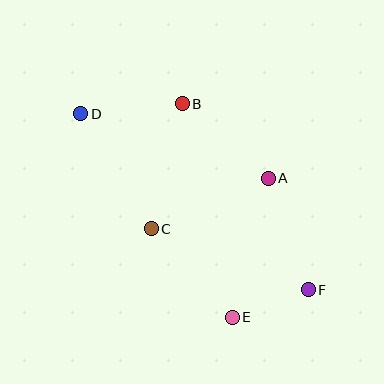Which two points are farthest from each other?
Points D and F are farthest from each other.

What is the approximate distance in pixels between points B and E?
The distance between B and E is approximately 219 pixels.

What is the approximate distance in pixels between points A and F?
The distance between A and F is approximately 118 pixels.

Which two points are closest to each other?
Points E and F are closest to each other.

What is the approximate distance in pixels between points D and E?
The distance between D and E is approximately 254 pixels.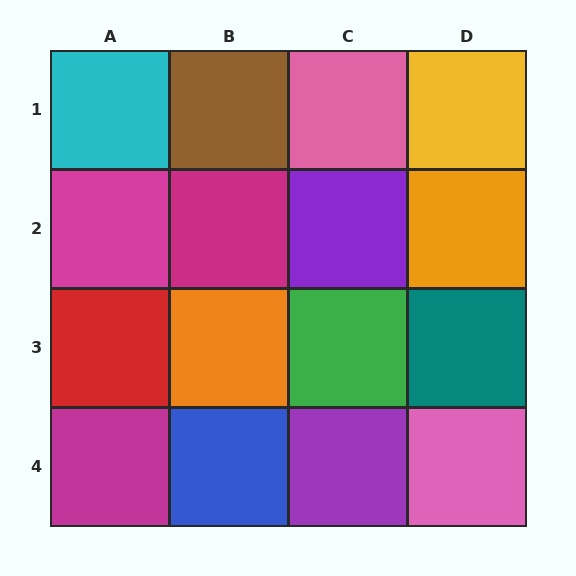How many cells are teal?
1 cell is teal.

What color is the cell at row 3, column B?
Orange.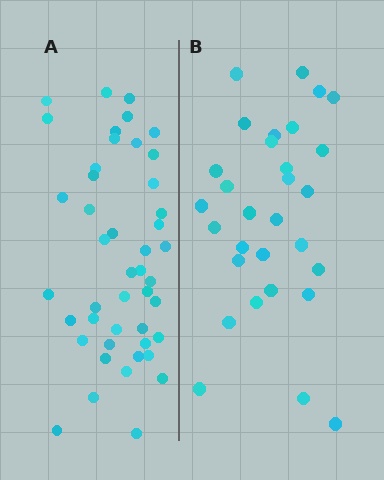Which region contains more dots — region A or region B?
Region A (the left region) has more dots.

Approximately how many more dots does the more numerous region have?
Region A has approximately 15 more dots than region B.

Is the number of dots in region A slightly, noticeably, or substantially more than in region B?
Region A has substantially more. The ratio is roughly 1.5 to 1.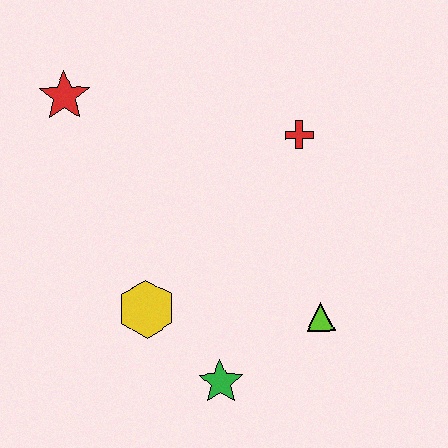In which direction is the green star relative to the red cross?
The green star is below the red cross.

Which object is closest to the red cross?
The lime triangle is closest to the red cross.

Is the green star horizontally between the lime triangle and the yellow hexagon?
Yes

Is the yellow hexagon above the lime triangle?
Yes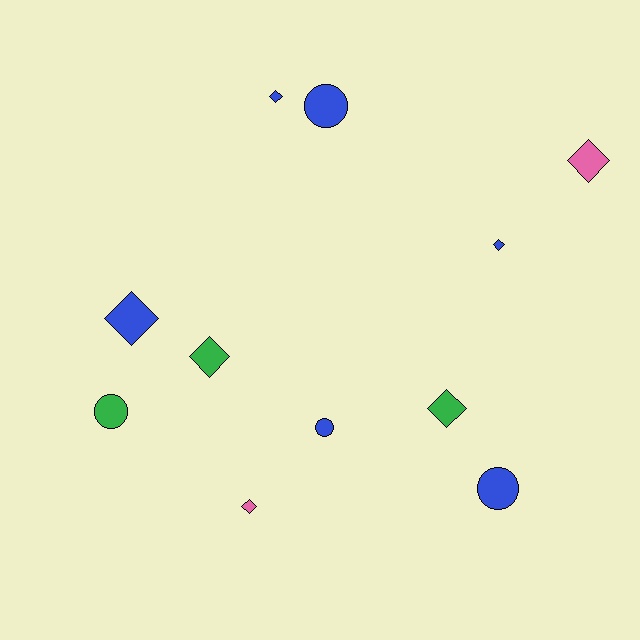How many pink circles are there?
There are no pink circles.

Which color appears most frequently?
Blue, with 6 objects.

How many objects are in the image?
There are 11 objects.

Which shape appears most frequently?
Diamond, with 7 objects.